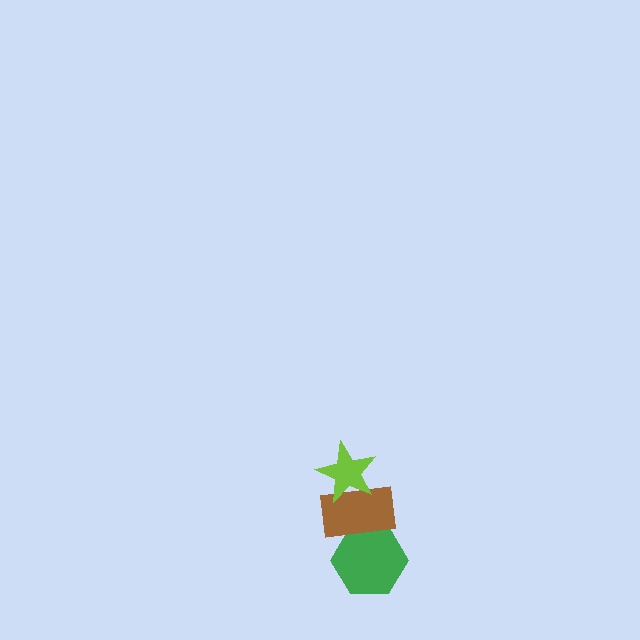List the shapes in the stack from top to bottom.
From top to bottom: the lime star, the brown rectangle, the green hexagon.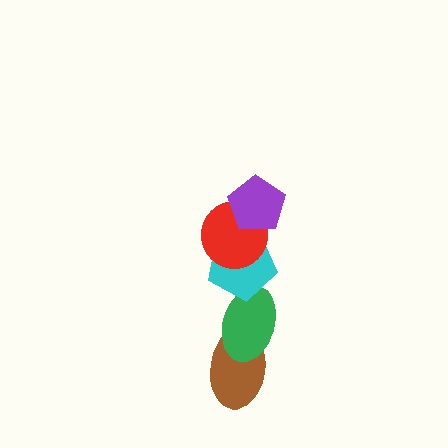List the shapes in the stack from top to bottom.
From top to bottom: the purple pentagon, the red circle, the cyan pentagon, the green ellipse, the brown ellipse.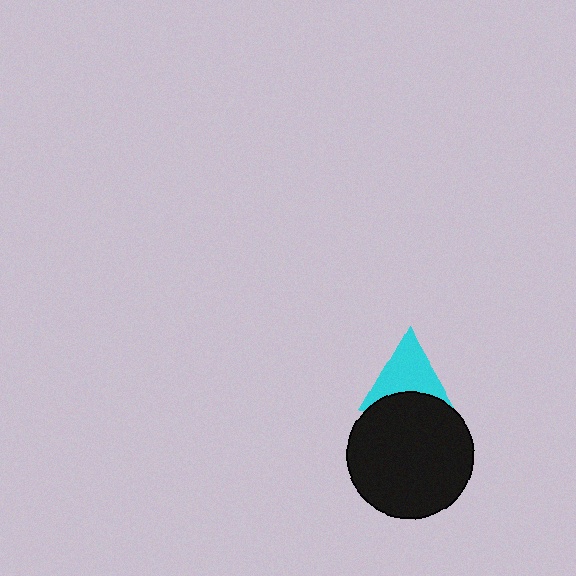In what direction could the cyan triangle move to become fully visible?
The cyan triangle could move up. That would shift it out from behind the black circle entirely.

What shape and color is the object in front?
The object in front is a black circle.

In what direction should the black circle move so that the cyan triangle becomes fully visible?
The black circle should move down. That is the shortest direction to clear the overlap and leave the cyan triangle fully visible.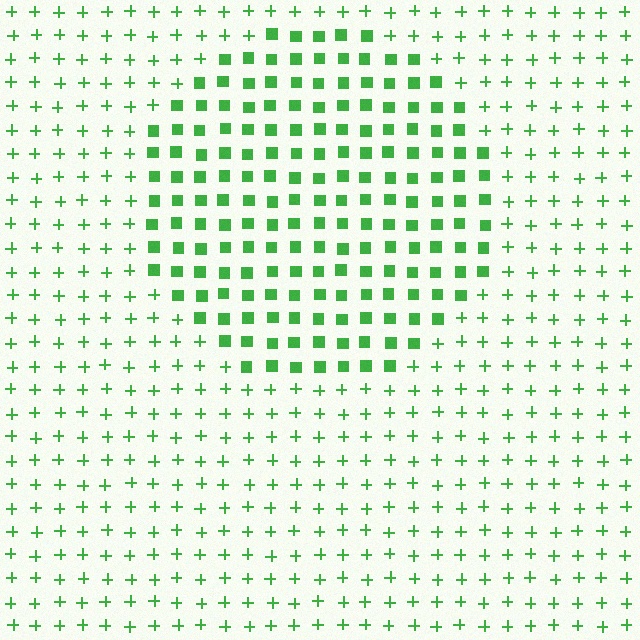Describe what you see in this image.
The image is filled with small green elements arranged in a uniform grid. A circle-shaped region contains squares, while the surrounding area contains plus signs. The boundary is defined purely by the change in element shape.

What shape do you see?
I see a circle.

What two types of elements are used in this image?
The image uses squares inside the circle region and plus signs outside it.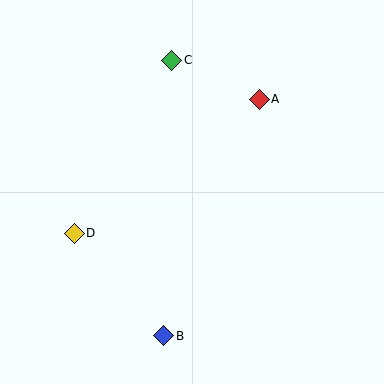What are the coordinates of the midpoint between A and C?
The midpoint between A and C is at (215, 80).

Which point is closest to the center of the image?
Point A at (259, 99) is closest to the center.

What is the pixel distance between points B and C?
The distance between B and C is 276 pixels.